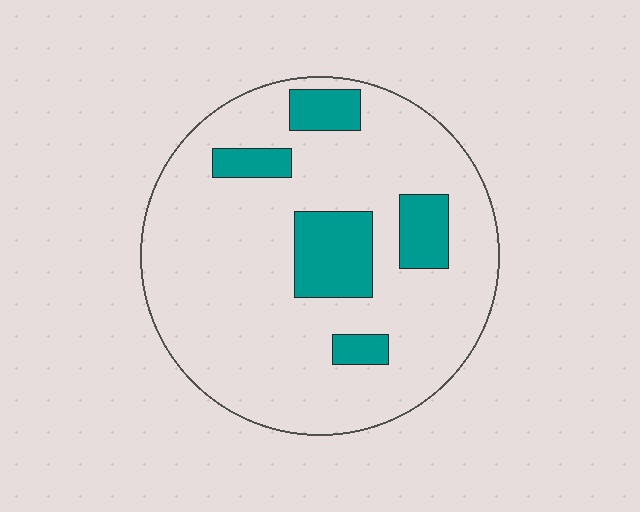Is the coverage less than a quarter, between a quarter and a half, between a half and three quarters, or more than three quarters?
Less than a quarter.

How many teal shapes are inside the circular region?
5.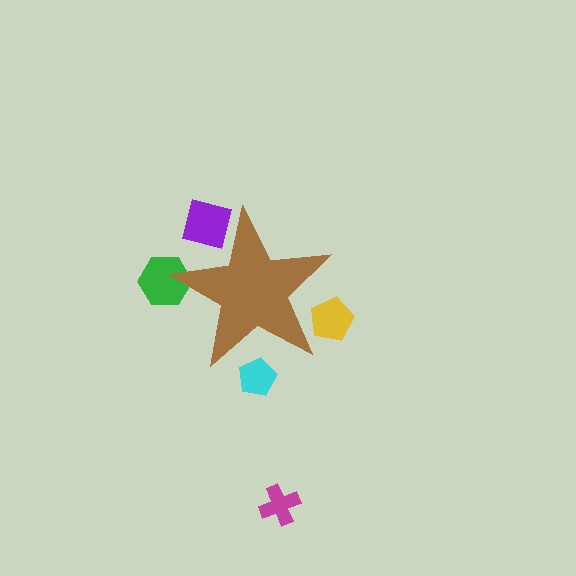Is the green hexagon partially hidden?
Yes, the green hexagon is partially hidden behind the brown star.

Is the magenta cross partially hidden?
No, the magenta cross is fully visible.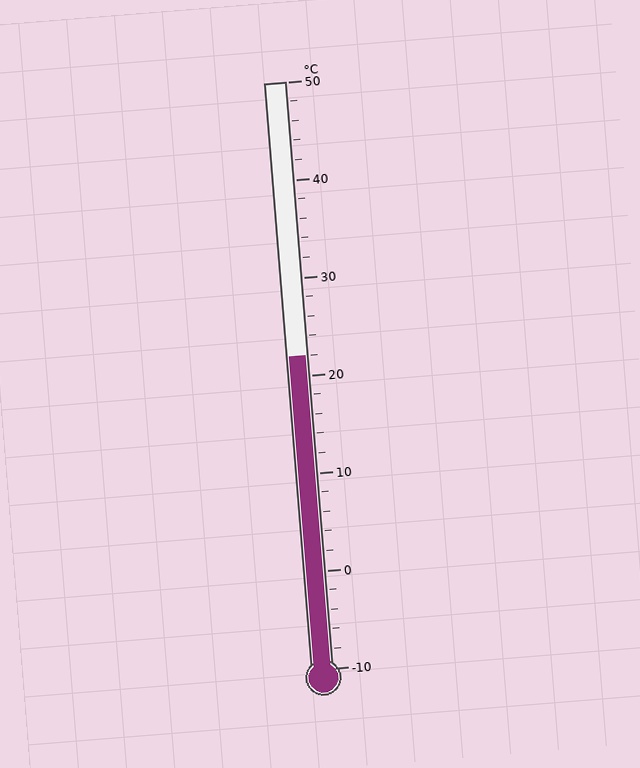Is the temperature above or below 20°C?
The temperature is above 20°C.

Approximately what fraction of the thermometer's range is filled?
The thermometer is filled to approximately 55% of its range.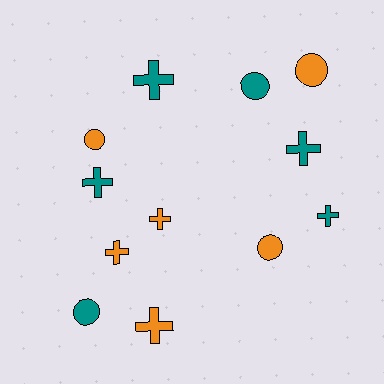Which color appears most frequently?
Orange, with 6 objects.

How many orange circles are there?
There are 3 orange circles.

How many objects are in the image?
There are 12 objects.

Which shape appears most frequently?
Cross, with 7 objects.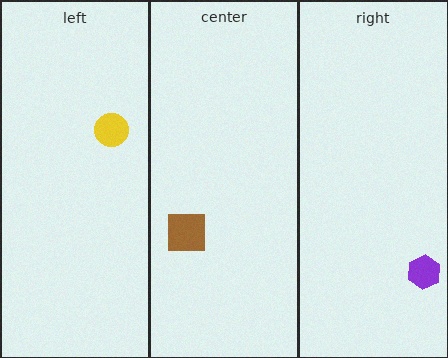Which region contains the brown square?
The center region.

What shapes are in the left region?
The yellow circle.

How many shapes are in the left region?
1.